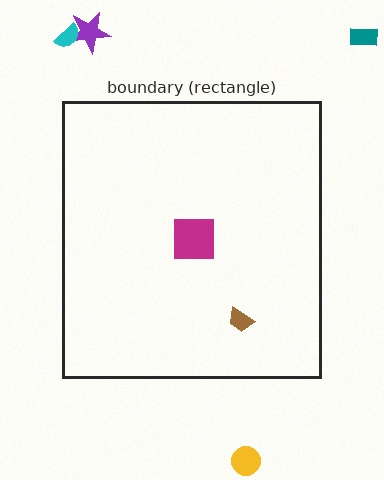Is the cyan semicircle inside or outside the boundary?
Outside.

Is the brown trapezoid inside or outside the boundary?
Inside.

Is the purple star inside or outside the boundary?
Outside.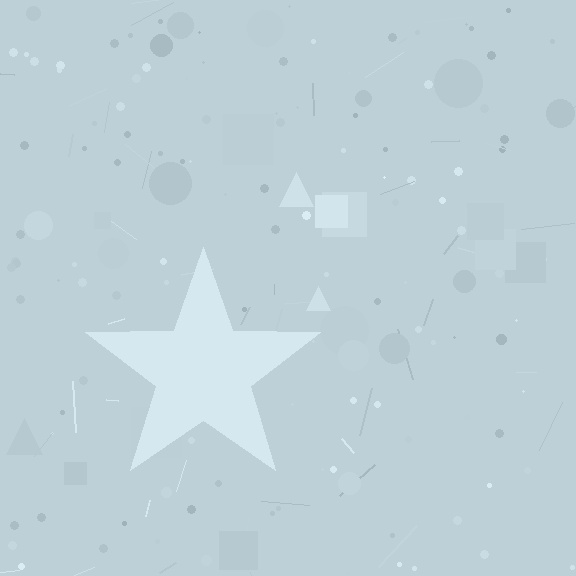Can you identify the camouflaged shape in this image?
The camouflaged shape is a star.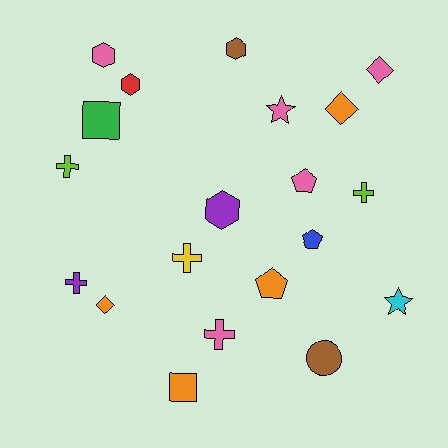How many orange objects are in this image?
There are 4 orange objects.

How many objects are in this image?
There are 20 objects.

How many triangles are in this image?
There are no triangles.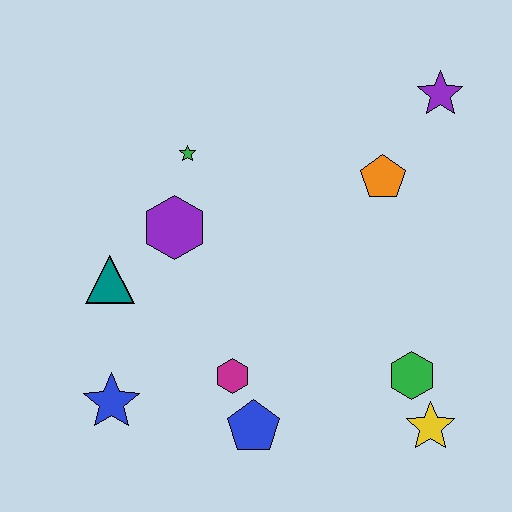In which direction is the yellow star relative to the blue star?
The yellow star is to the right of the blue star.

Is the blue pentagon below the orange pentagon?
Yes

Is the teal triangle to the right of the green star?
No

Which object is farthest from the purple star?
The blue star is farthest from the purple star.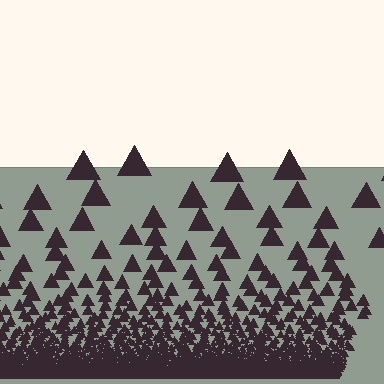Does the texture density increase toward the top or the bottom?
Density increases toward the bottom.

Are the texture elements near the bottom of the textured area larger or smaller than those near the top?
Smaller. The gradient is inverted — elements near the bottom are smaller and denser.